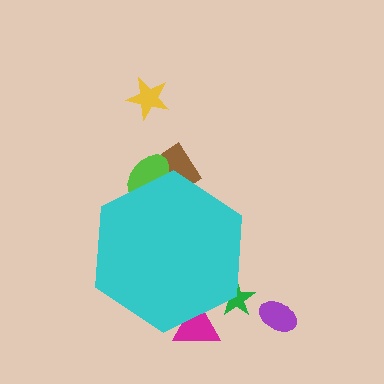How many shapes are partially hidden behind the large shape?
4 shapes are partially hidden.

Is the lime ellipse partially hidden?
Yes, the lime ellipse is partially hidden behind the cyan hexagon.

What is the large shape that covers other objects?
A cyan hexagon.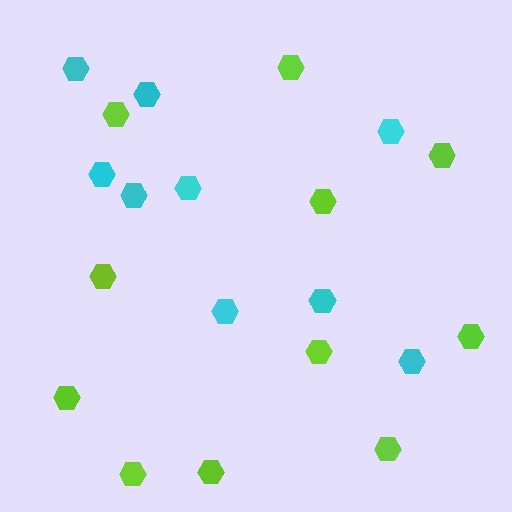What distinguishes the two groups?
There are 2 groups: one group of cyan hexagons (9) and one group of lime hexagons (11).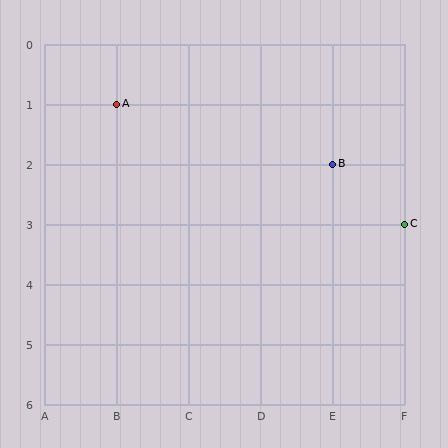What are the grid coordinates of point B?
Point B is at grid coordinates (E, 2).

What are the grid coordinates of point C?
Point C is at grid coordinates (F, 3).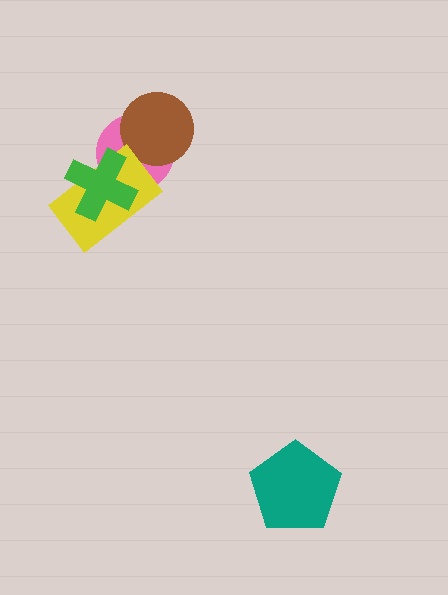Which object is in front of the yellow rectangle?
The green cross is in front of the yellow rectangle.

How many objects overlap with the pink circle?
3 objects overlap with the pink circle.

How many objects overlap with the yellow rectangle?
2 objects overlap with the yellow rectangle.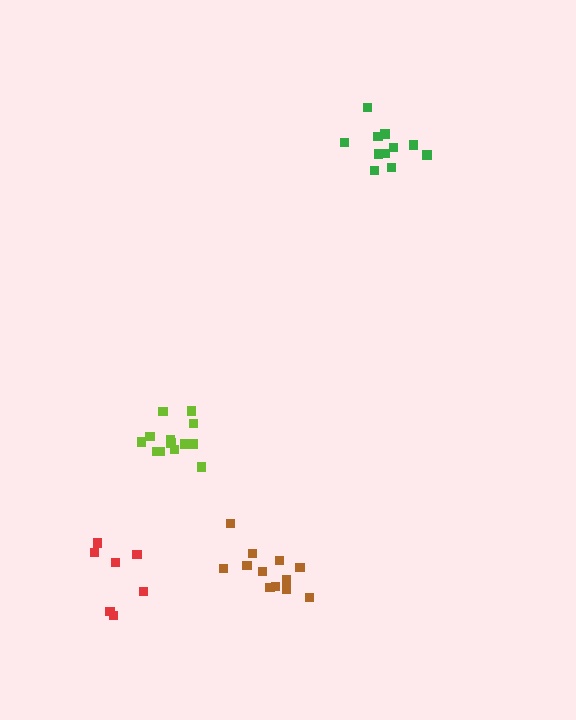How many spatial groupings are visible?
There are 4 spatial groupings.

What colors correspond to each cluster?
The clusters are colored: green, red, brown, lime.